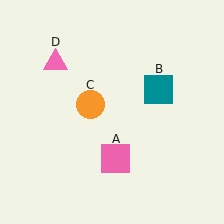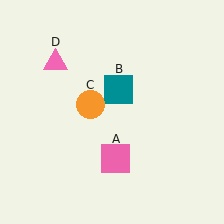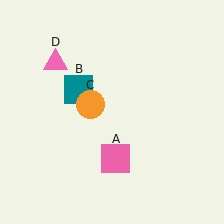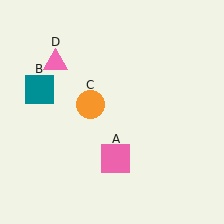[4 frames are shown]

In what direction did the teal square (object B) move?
The teal square (object B) moved left.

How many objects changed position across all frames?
1 object changed position: teal square (object B).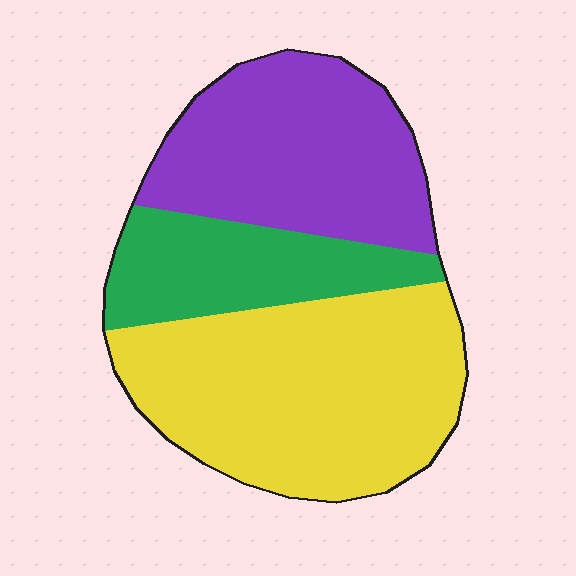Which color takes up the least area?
Green, at roughly 20%.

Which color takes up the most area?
Yellow, at roughly 45%.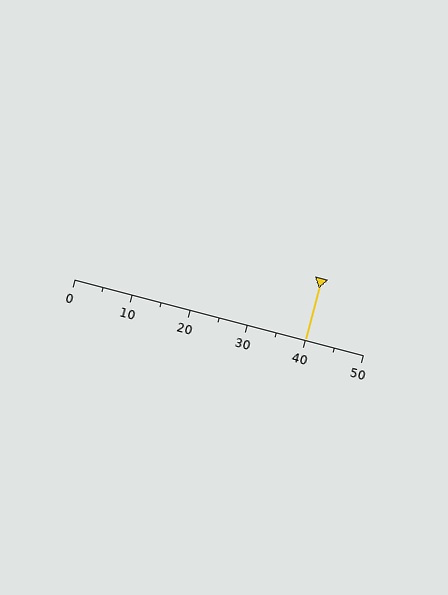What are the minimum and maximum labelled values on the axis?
The axis runs from 0 to 50.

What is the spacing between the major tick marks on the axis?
The major ticks are spaced 10 apart.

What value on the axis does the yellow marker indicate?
The marker indicates approximately 40.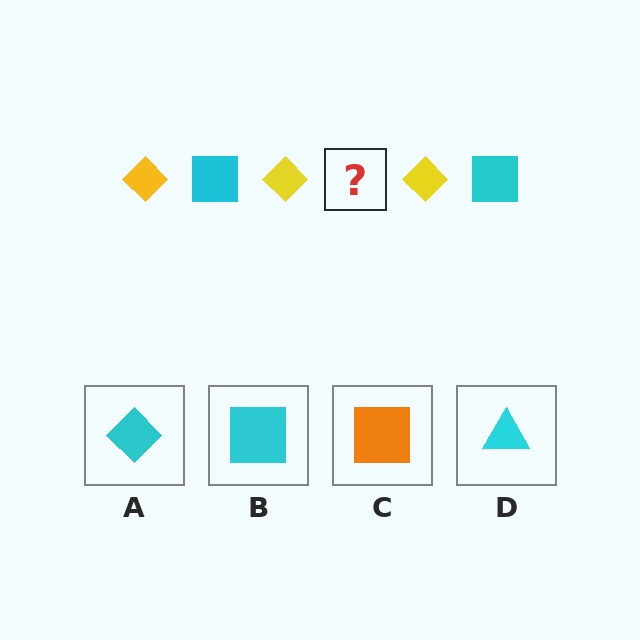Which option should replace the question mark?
Option B.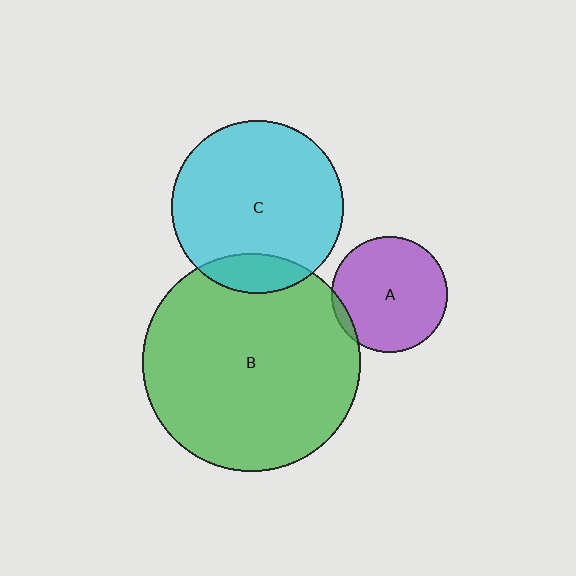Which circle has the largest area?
Circle B (green).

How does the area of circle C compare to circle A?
Approximately 2.2 times.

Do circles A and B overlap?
Yes.